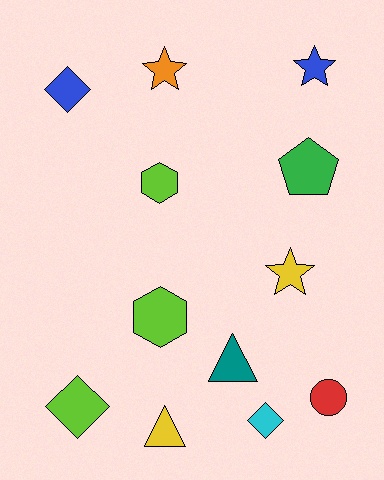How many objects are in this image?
There are 12 objects.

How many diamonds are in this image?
There are 3 diamonds.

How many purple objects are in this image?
There are no purple objects.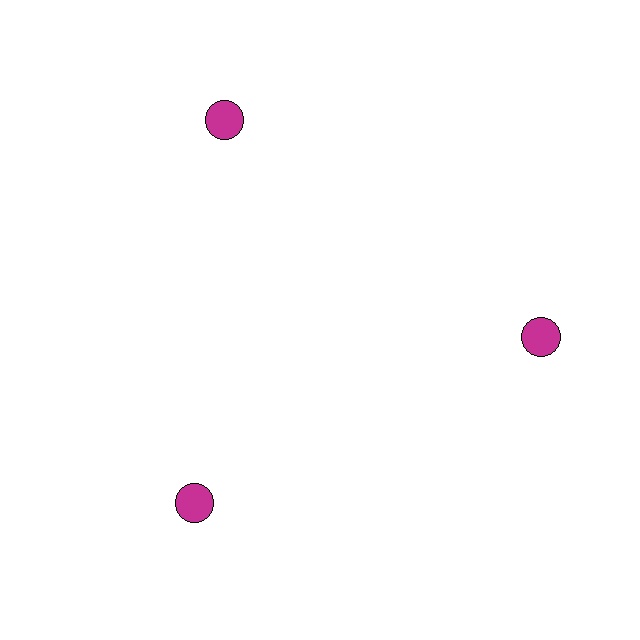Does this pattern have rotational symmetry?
Yes, this pattern has 3-fold rotational symmetry. It looks the same after rotating 120 degrees around the center.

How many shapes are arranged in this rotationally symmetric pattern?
There are 3 shapes, arranged in 3 groups of 1.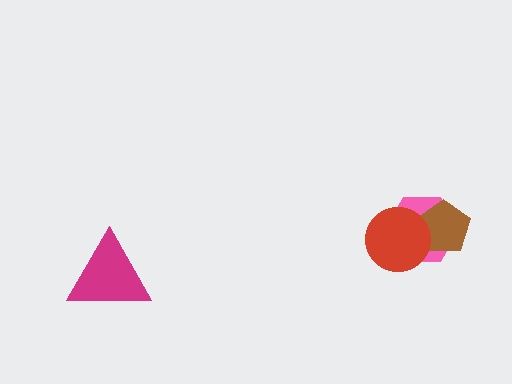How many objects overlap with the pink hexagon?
2 objects overlap with the pink hexagon.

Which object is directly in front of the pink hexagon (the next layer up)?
The brown pentagon is directly in front of the pink hexagon.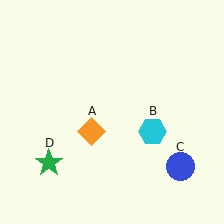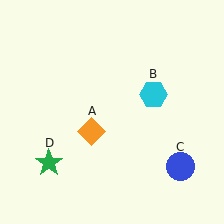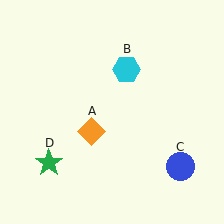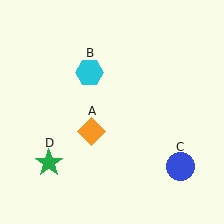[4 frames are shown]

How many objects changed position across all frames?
1 object changed position: cyan hexagon (object B).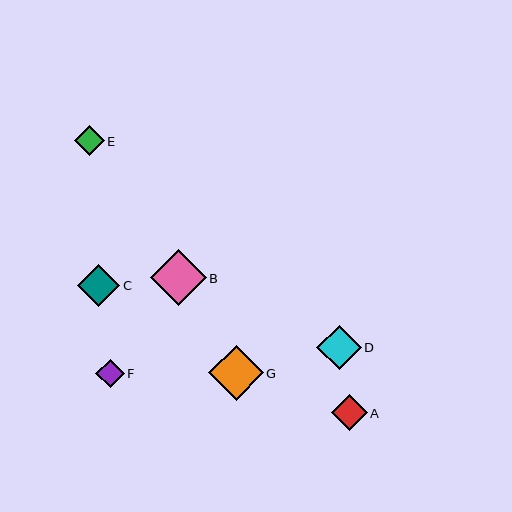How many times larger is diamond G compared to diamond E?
Diamond G is approximately 1.9 times the size of diamond E.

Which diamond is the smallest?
Diamond F is the smallest with a size of approximately 28 pixels.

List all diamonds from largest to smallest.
From largest to smallest: B, G, D, C, A, E, F.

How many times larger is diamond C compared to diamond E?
Diamond C is approximately 1.4 times the size of diamond E.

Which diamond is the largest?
Diamond B is the largest with a size of approximately 56 pixels.